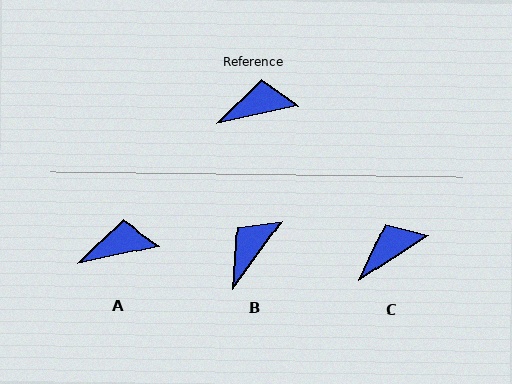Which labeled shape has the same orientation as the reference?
A.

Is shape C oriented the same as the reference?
No, it is off by about 21 degrees.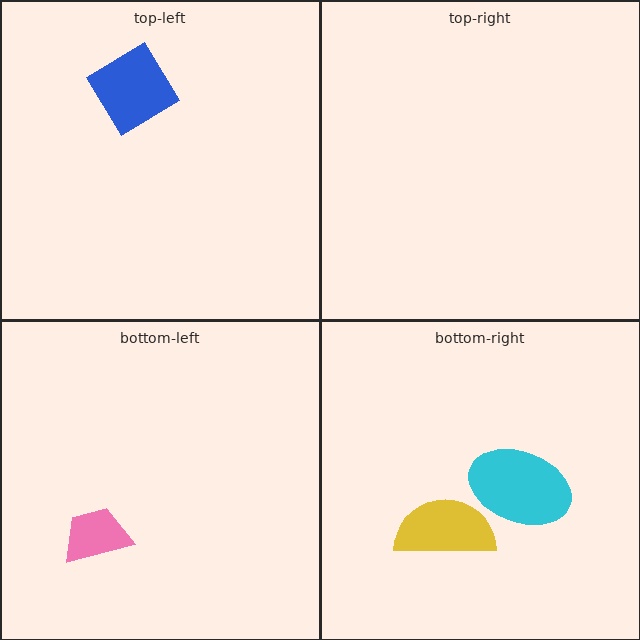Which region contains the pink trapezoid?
The bottom-left region.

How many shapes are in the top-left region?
1.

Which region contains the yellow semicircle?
The bottom-right region.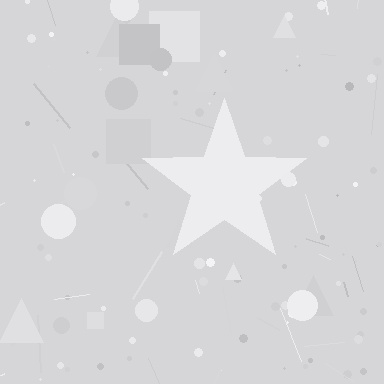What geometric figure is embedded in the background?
A star is embedded in the background.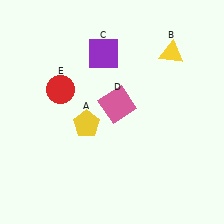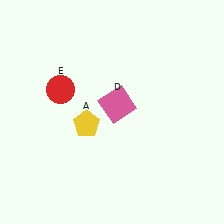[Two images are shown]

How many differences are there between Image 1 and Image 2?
There are 2 differences between the two images.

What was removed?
The purple square (C), the yellow triangle (B) were removed in Image 2.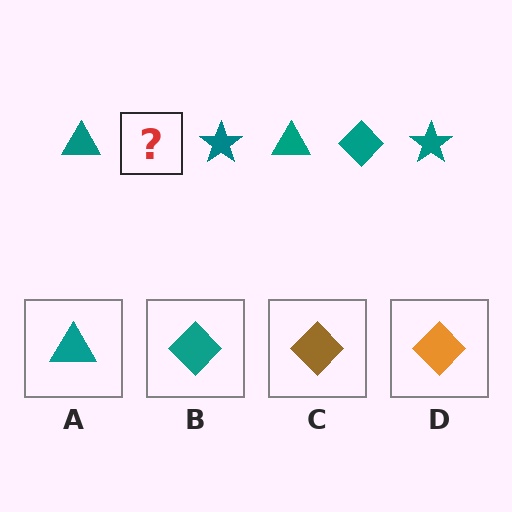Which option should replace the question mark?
Option B.